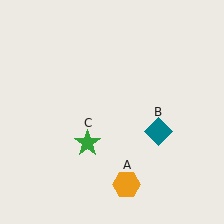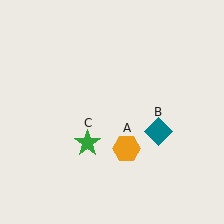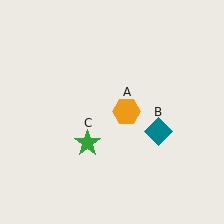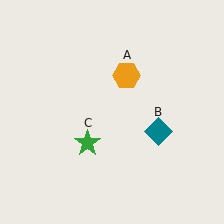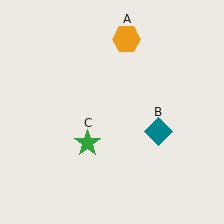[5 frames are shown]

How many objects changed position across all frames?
1 object changed position: orange hexagon (object A).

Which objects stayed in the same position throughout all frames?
Teal diamond (object B) and green star (object C) remained stationary.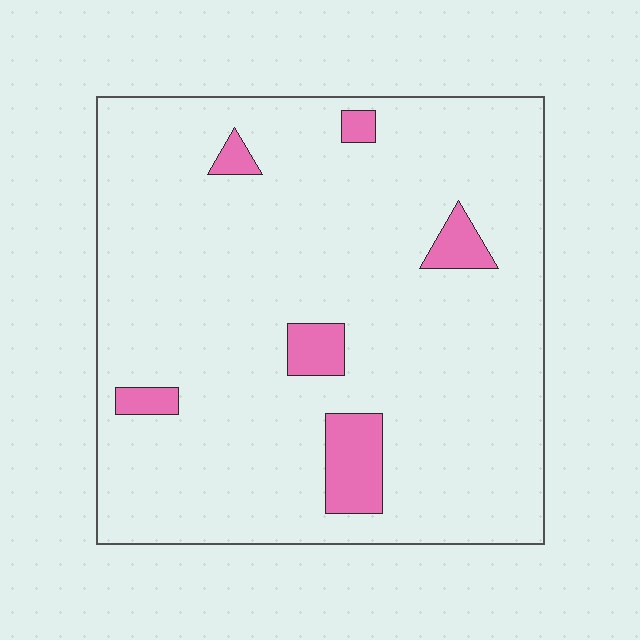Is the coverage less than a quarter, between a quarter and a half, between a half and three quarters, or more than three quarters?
Less than a quarter.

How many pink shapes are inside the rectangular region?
6.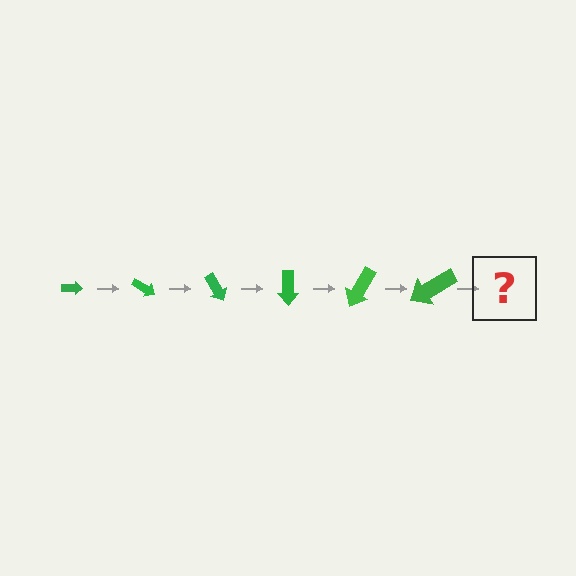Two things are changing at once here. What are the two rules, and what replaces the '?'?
The two rules are that the arrow grows larger each step and it rotates 30 degrees each step. The '?' should be an arrow, larger than the previous one and rotated 180 degrees from the start.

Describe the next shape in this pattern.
It should be an arrow, larger than the previous one and rotated 180 degrees from the start.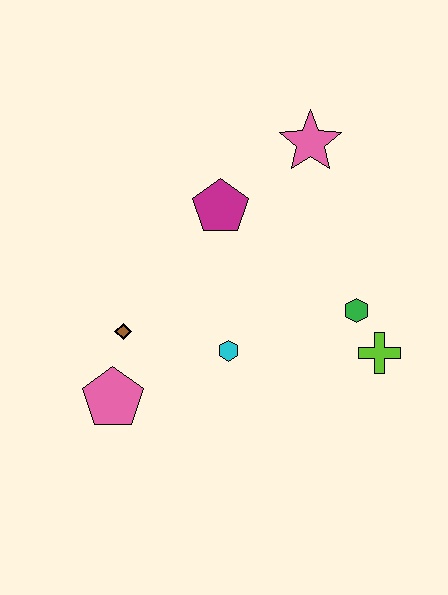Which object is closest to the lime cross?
The green hexagon is closest to the lime cross.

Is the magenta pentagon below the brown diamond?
No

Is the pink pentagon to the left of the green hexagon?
Yes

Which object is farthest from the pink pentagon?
The pink star is farthest from the pink pentagon.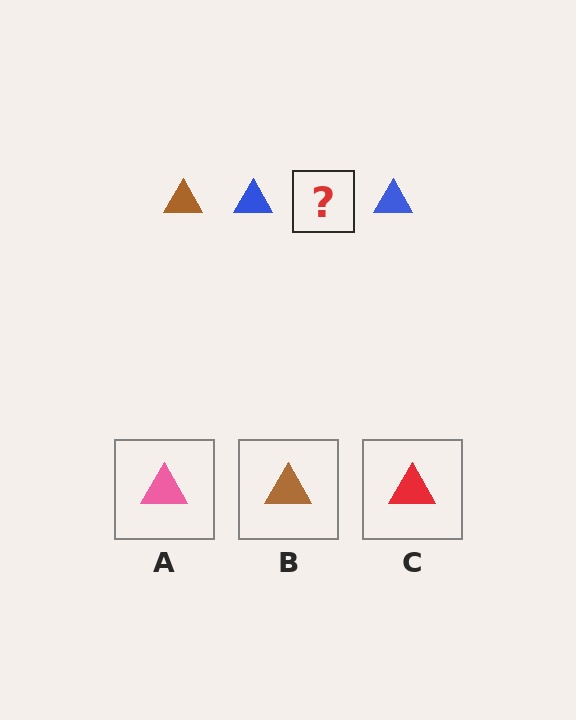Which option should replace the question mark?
Option B.